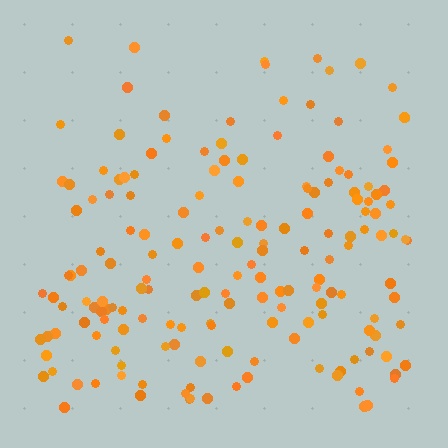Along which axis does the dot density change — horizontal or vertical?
Vertical.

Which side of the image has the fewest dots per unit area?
The top.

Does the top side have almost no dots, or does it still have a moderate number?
Still a moderate number, just noticeably fewer than the bottom.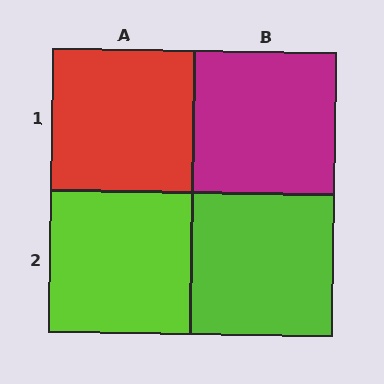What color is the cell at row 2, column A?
Lime.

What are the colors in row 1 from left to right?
Red, magenta.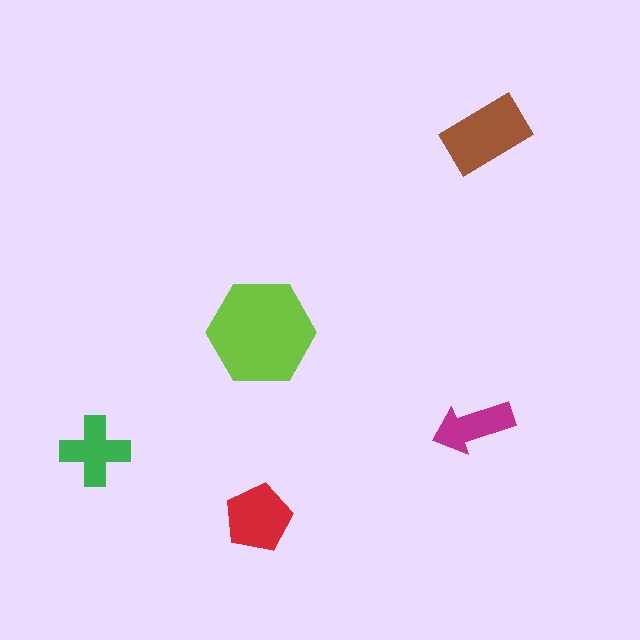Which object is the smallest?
The magenta arrow.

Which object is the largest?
The lime hexagon.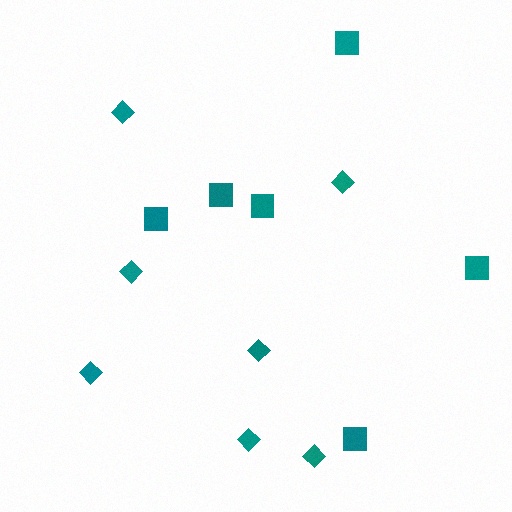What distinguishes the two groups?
There are 2 groups: one group of diamonds (7) and one group of squares (6).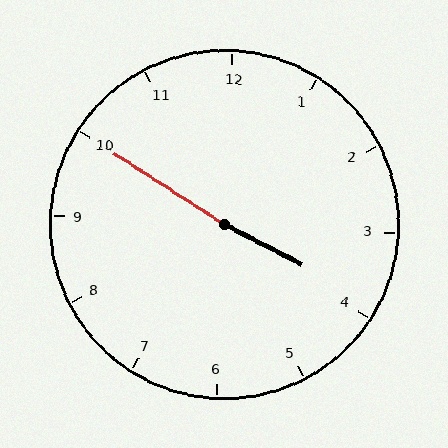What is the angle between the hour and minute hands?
Approximately 175 degrees.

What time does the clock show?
3:50.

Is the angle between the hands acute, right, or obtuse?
It is obtuse.